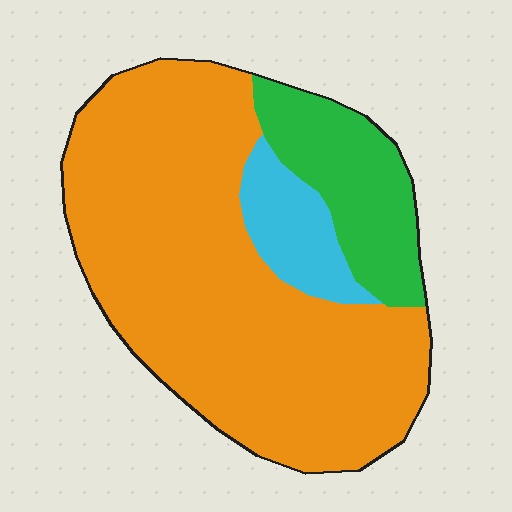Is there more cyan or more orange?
Orange.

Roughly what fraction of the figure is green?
Green covers about 20% of the figure.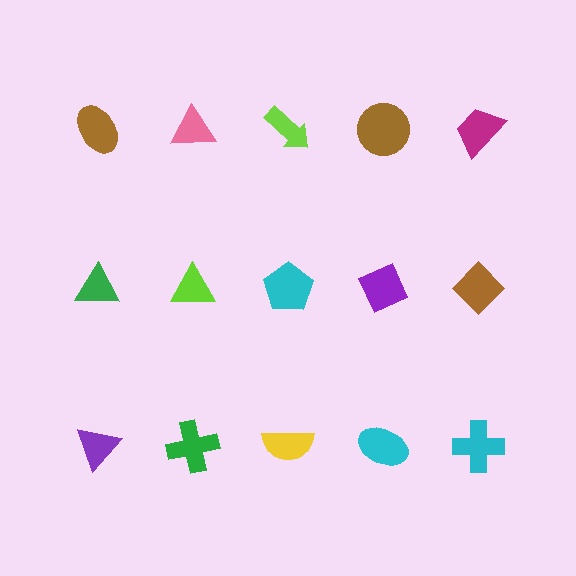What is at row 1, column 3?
A lime arrow.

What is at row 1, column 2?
A pink triangle.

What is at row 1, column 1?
A brown ellipse.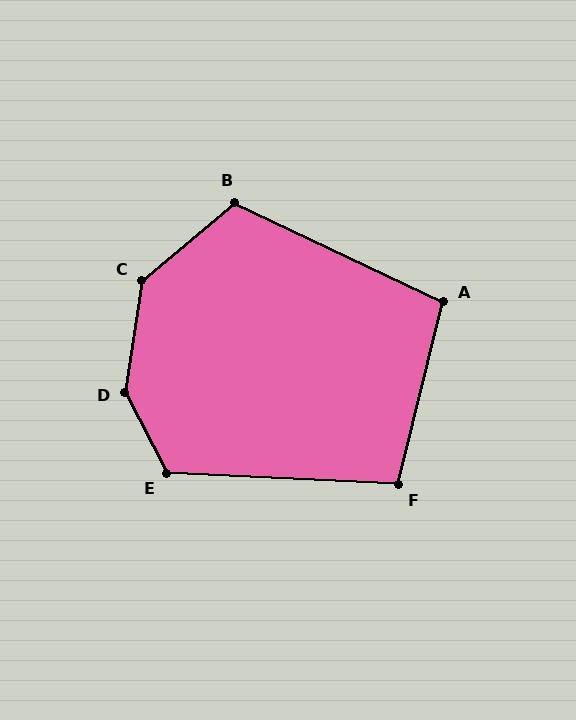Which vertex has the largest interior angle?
D, at approximately 144 degrees.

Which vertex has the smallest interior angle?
F, at approximately 101 degrees.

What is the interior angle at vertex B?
Approximately 115 degrees (obtuse).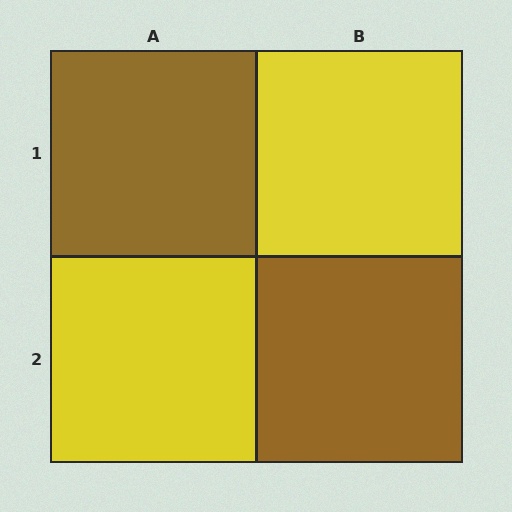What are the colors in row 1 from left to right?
Brown, yellow.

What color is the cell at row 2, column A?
Yellow.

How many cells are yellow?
2 cells are yellow.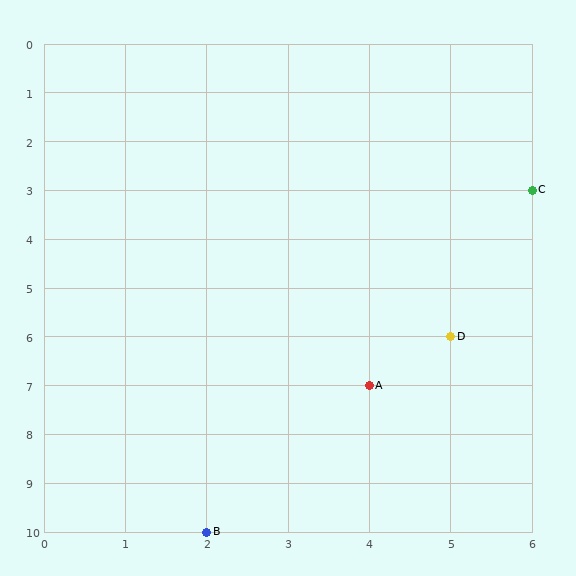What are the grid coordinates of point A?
Point A is at grid coordinates (4, 7).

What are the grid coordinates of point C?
Point C is at grid coordinates (6, 3).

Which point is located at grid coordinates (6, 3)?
Point C is at (6, 3).